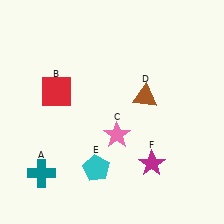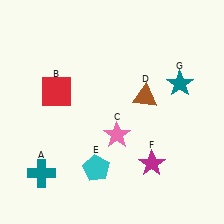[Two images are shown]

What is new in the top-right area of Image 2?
A teal star (G) was added in the top-right area of Image 2.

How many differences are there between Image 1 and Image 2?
There is 1 difference between the two images.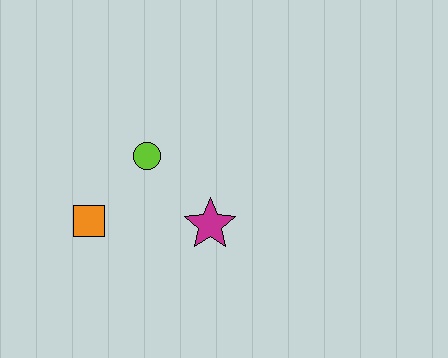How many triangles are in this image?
There are no triangles.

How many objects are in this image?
There are 3 objects.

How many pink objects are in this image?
There are no pink objects.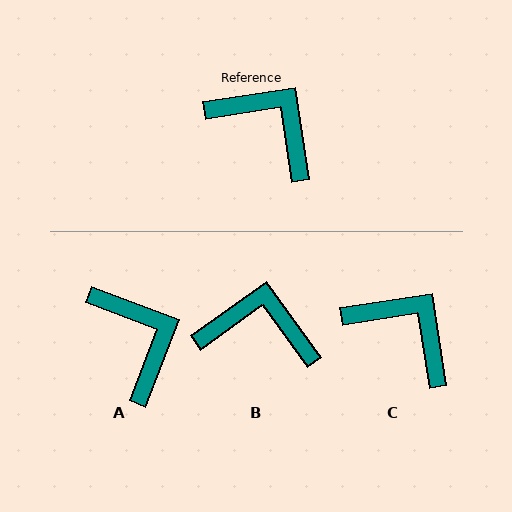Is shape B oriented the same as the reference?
No, it is off by about 27 degrees.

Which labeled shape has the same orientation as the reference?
C.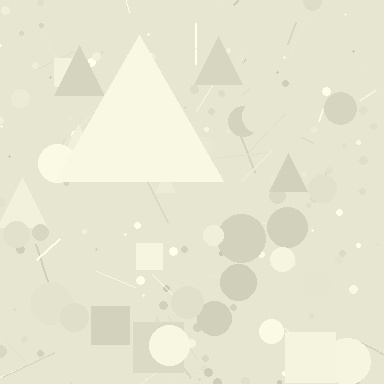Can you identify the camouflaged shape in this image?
The camouflaged shape is a triangle.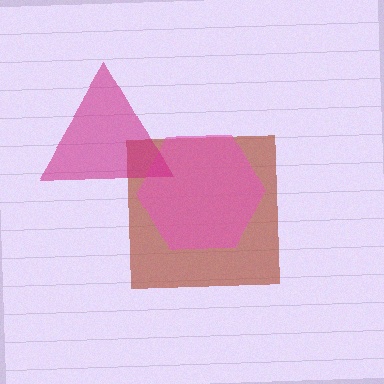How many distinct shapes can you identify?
There are 3 distinct shapes: a brown square, a pink hexagon, a magenta triangle.